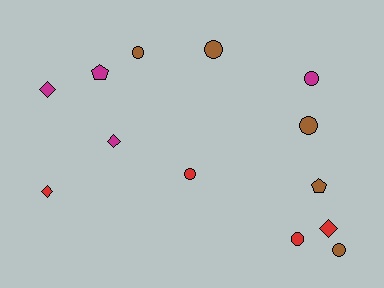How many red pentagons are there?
There are no red pentagons.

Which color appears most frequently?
Brown, with 5 objects.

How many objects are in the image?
There are 13 objects.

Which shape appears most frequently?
Circle, with 7 objects.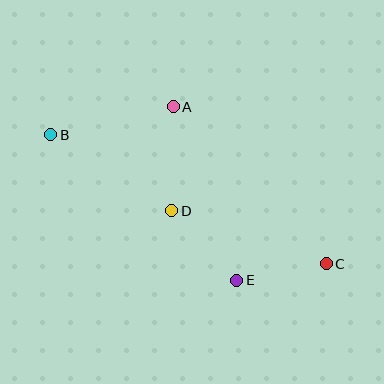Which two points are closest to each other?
Points C and E are closest to each other.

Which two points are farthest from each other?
Points B and C are farthest from each other.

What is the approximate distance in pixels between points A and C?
The distance between A and C is approximately 219 pixels.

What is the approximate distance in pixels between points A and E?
The distance between A and E is approximately 185 pixels.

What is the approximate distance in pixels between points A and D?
The distance between A and D is approximately 104 pixels.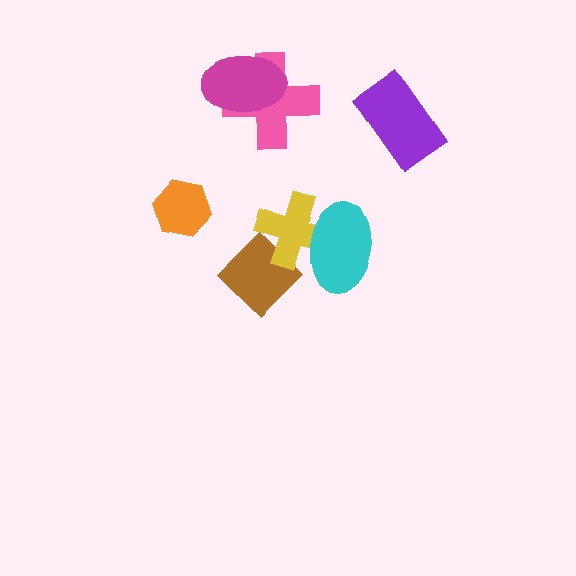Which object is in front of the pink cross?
The magenta ellipse is in front of the pink cross.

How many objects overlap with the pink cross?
1 object overlaps with the pink cross.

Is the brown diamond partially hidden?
Yes, it is partially covered by another shape.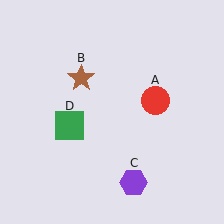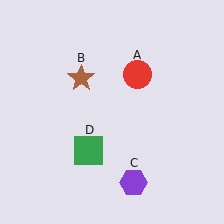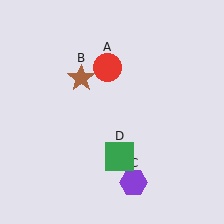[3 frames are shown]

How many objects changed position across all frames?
2 objects changed position: red circle (object A), green square (object D).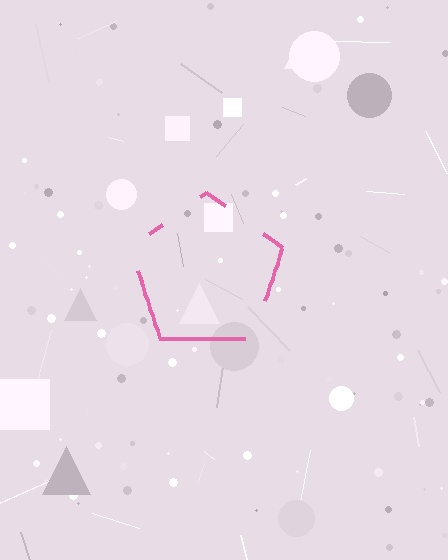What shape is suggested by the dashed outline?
The dashed outline suggests a pentagon.